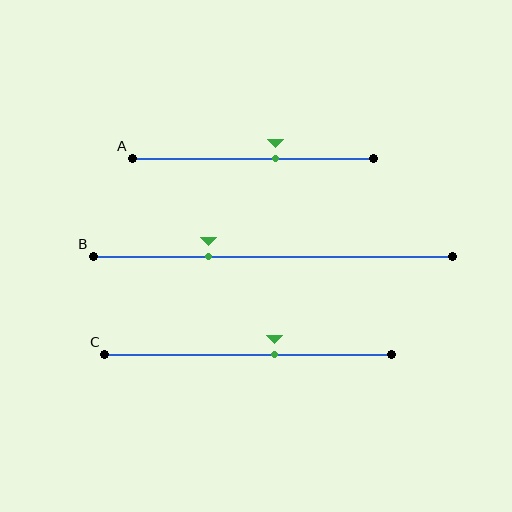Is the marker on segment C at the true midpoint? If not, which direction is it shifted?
No, the marker on segment C is shifted to the right by about 9% of the segment length.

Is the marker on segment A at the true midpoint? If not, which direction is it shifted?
No, the marker on segment A is shifted to the right by about 9% of the segment length.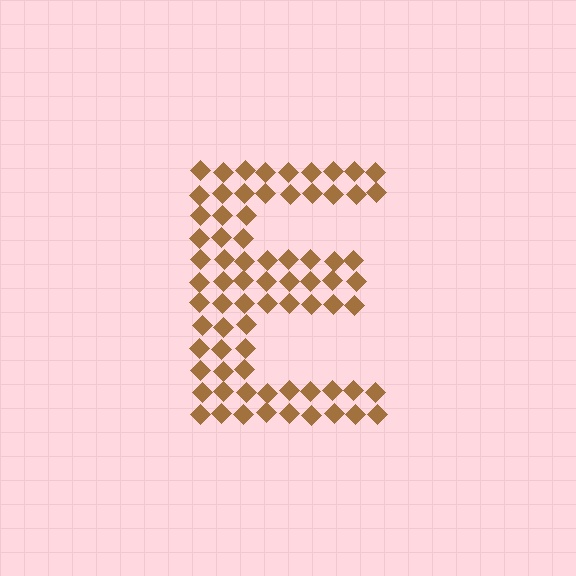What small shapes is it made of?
It is made of small diamonds.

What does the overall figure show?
The overall figure shows the letter E.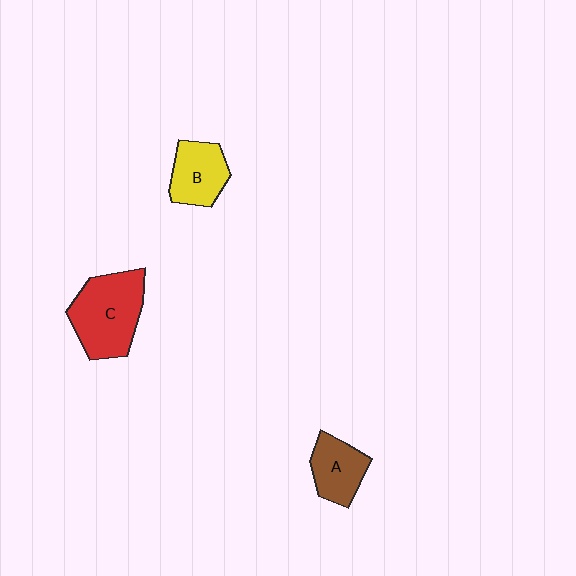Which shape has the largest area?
Shape C (red).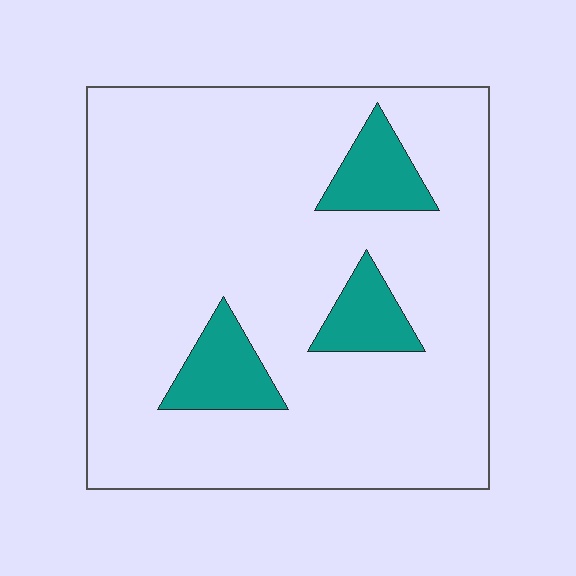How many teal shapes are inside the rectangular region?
3.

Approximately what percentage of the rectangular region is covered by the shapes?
Approximately 15%.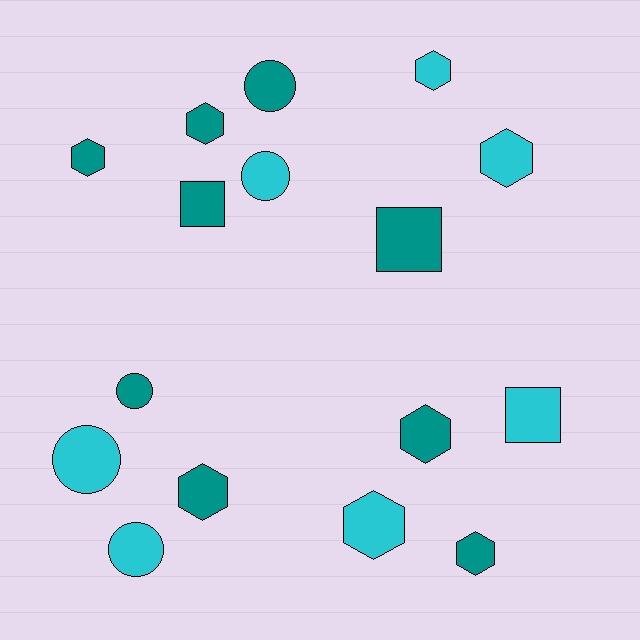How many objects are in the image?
There are 16 objects.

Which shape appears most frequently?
Hexagon, with 8 objects.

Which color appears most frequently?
Teal, with 9 objects.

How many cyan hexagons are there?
There are 3 cyan hexagons.